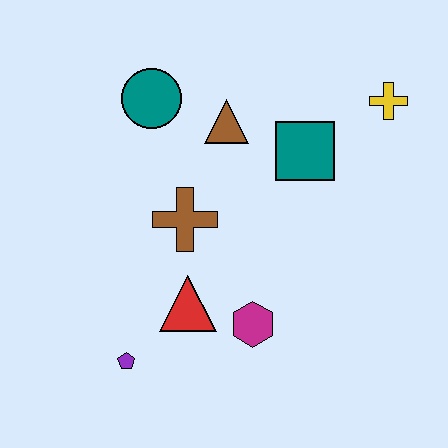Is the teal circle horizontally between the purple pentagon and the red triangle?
Yes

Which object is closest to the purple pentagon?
The red triangle is closest to the purple pentagon.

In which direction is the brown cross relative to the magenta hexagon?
The brown cross is above the magenta hexagon.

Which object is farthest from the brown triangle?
The purple pentagon is farthest from the brown triangle.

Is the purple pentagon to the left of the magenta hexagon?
Yes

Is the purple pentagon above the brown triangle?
No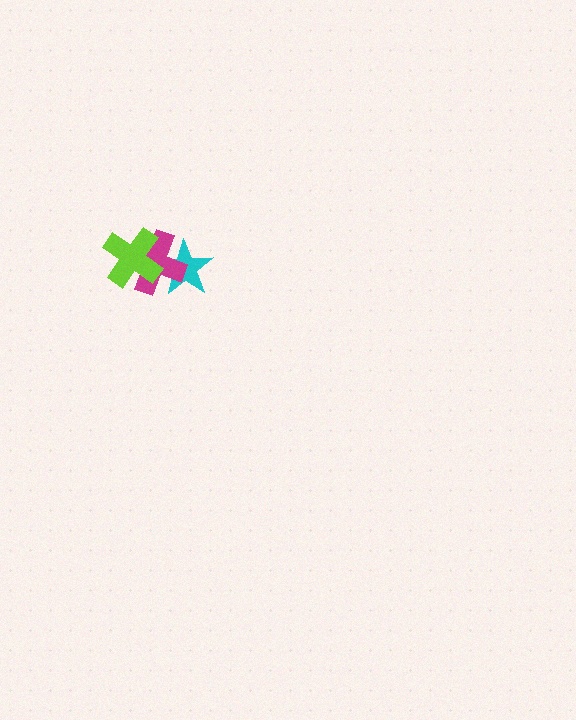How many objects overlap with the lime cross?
2 objects overlap with the lime cross.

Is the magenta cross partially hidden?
Yes, it is partially covered by another shape.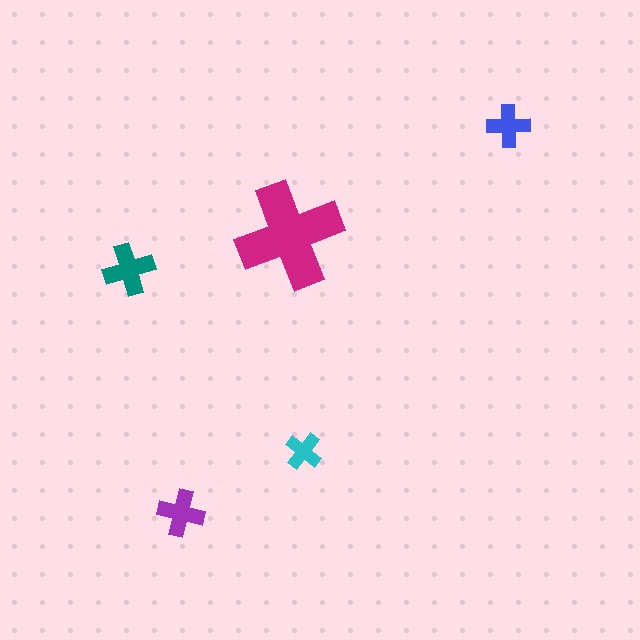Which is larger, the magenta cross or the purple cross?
The magenta one.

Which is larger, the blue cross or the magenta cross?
The magenta one.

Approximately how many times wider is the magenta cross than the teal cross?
About 2 times wider.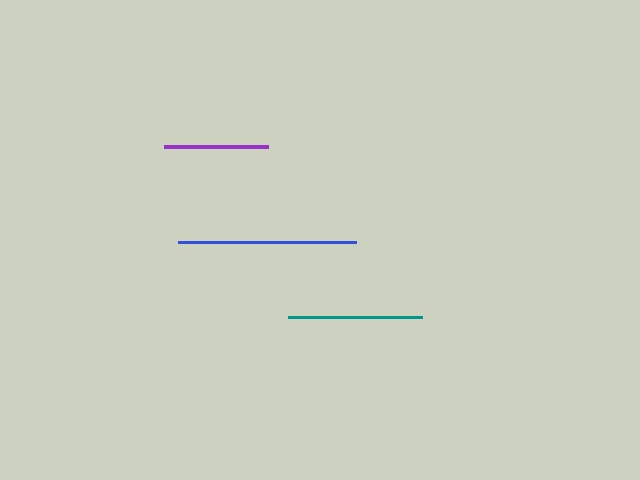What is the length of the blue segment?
The blue segment is approximately 179 pixels long.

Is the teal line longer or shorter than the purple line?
The teal line is longer than the purple line.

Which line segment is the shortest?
The purple line is the shortest at approximately 104 pixels.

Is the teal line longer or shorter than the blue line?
The blue line is longer than the teal line.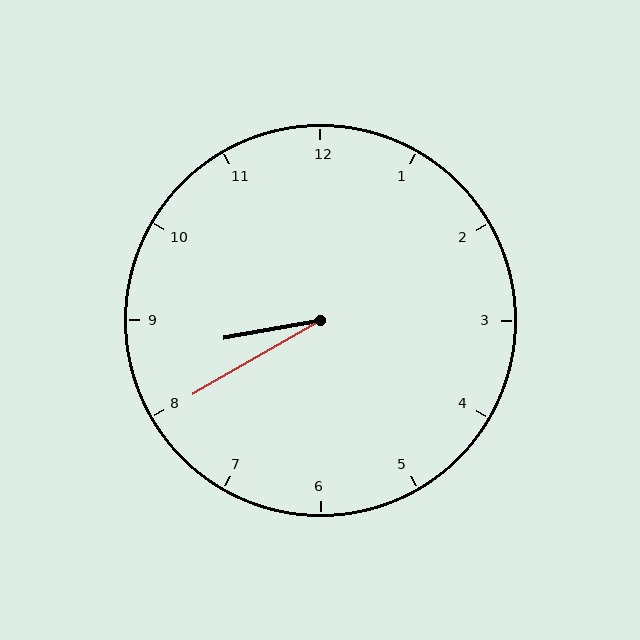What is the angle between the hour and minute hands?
Approximately 20 degrees.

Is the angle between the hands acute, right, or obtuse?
It is acute.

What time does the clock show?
8:40.